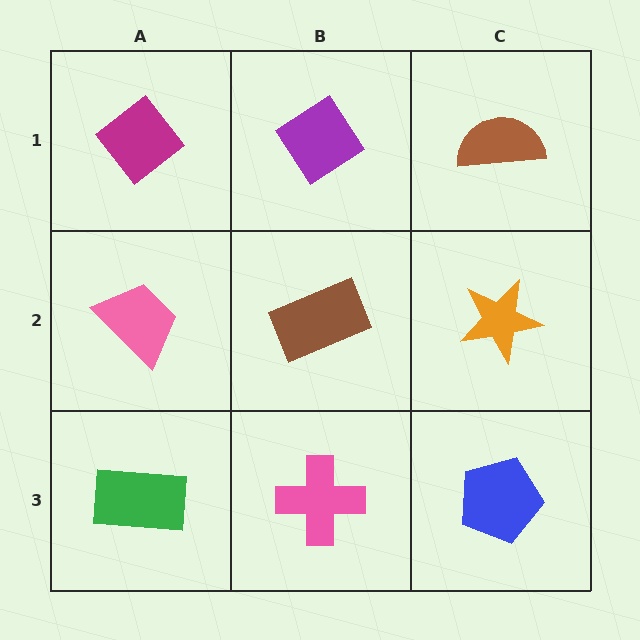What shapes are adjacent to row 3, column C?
An orange star (row 2, column C), a pink cross (row 3, column B).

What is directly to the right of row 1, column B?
A brown semicircle.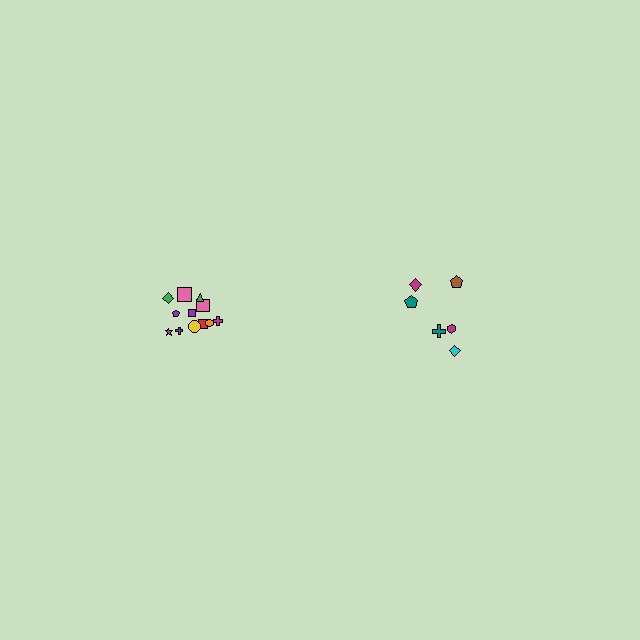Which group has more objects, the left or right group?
The left group.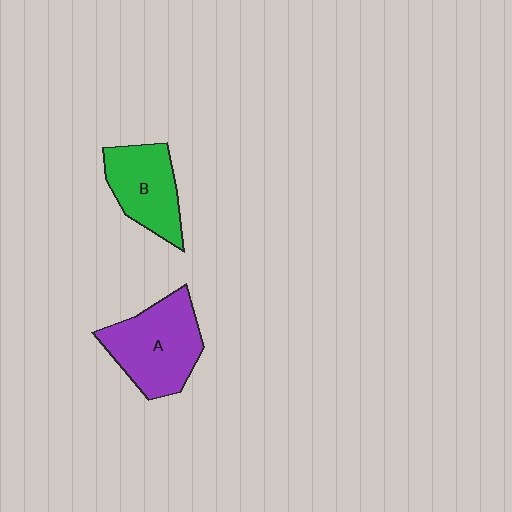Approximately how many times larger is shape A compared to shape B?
Approximately 1.3 times.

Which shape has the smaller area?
Shape B (green).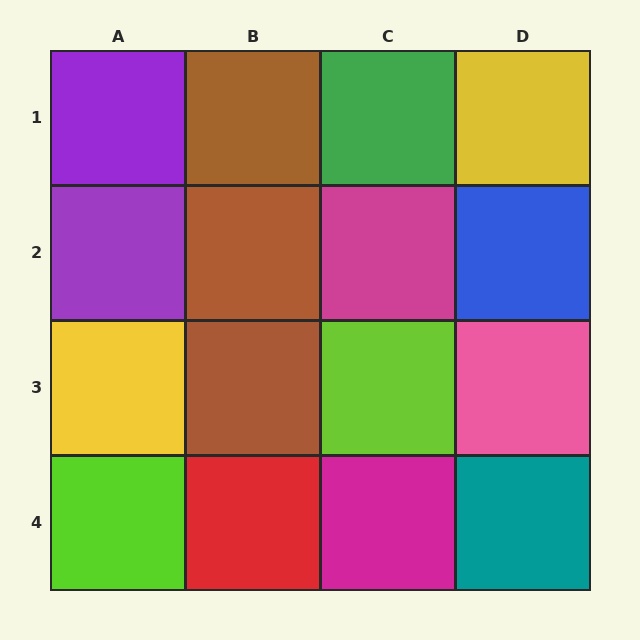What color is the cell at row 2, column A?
Purple.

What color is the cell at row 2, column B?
Brown.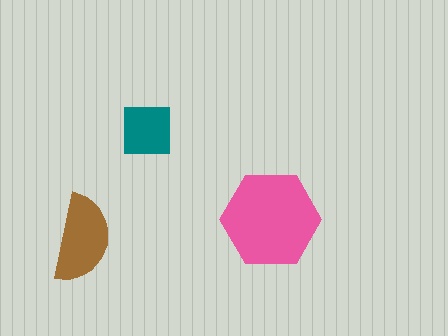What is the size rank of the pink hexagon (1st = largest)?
1st.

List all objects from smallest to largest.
The teal square, the brown semicircle, the pink hexagon.